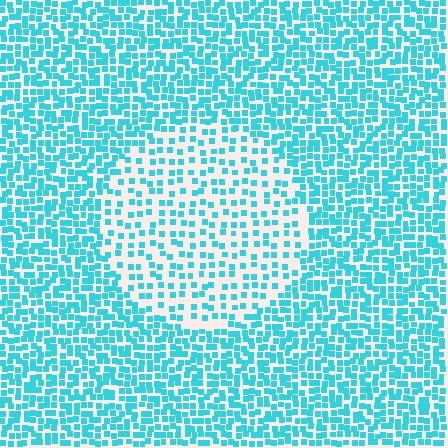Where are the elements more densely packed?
The elements are more densely packed outside the circle boundary.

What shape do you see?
I see a circle.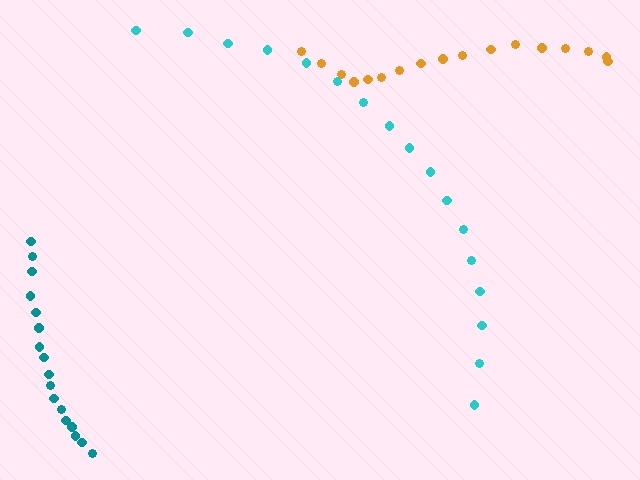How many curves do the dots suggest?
There are 3 distinct paths.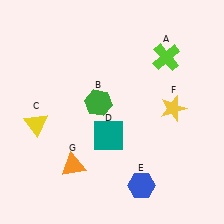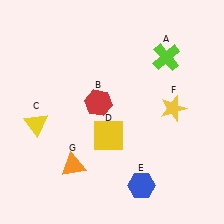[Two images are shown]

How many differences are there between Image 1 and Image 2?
There are 2 differences between the two images.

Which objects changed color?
B changed from green to red. D changed from teal to yellow.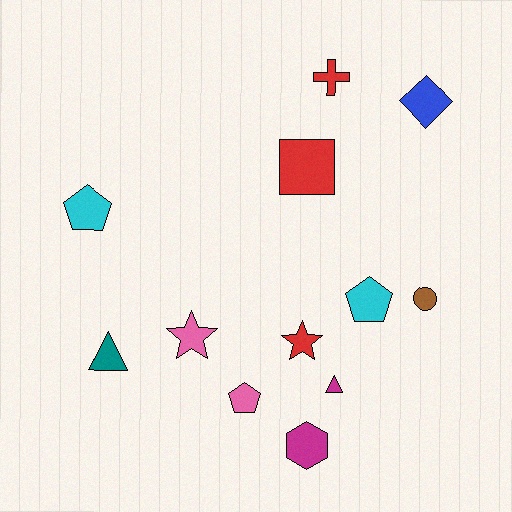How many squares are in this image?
There is 1 square.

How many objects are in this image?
There are 12 objects.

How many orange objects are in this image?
There are no orange objects.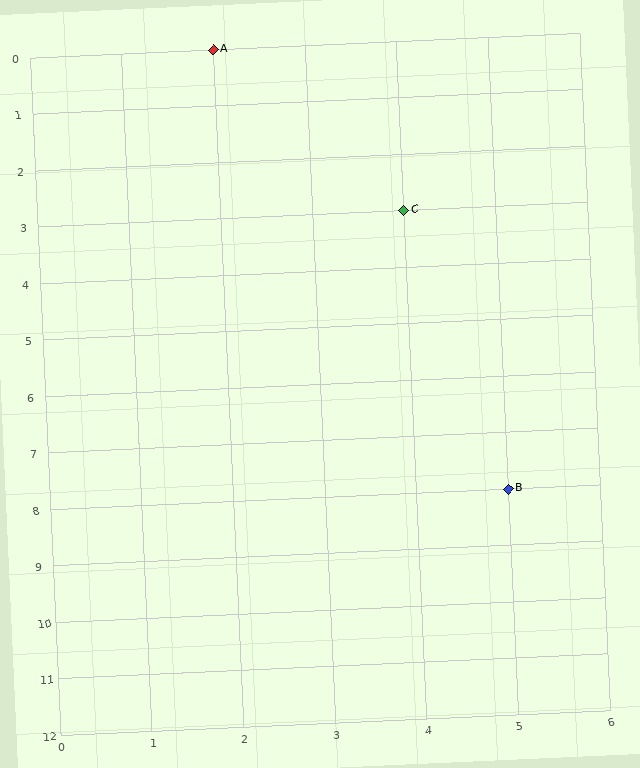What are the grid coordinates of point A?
Point A is at grid coordinates (2, 0).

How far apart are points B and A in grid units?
Points B and A are 3 columns and 8 rows apart (about 8.5 grid units diagonally).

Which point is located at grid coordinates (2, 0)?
Point A is at (2, 0).